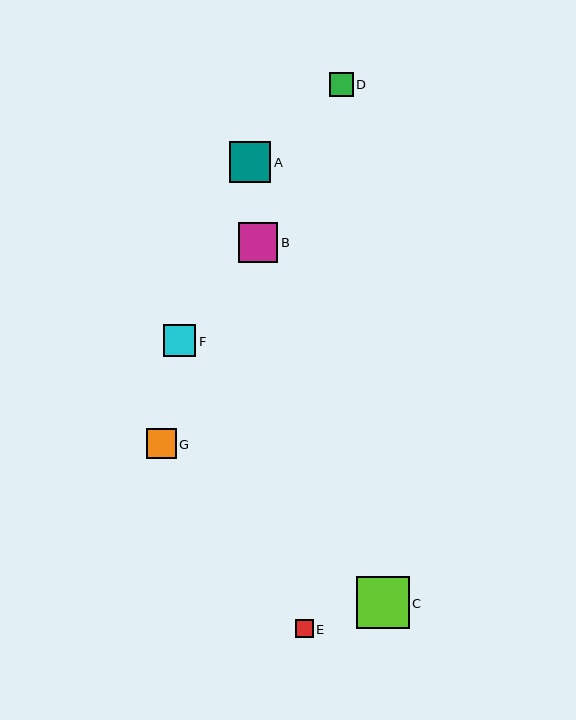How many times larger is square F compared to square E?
Square F is approximately 1.8 times the size of square E.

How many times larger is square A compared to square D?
Square A is approximately 1.7 times the size of square D.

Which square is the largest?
Square C is the largest with a size of approximately 52 pixels.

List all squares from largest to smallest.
From largest to smallest: C, A, B, F, G, D, E.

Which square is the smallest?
Square E is the smallest with a size of approximately 18 pixels.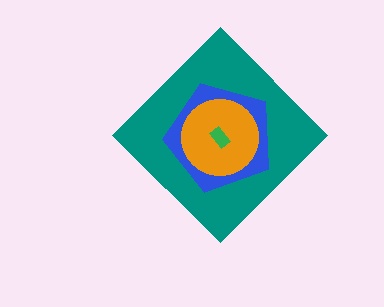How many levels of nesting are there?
4.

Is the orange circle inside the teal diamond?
Yes.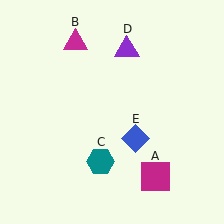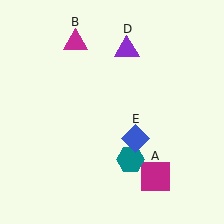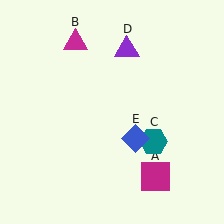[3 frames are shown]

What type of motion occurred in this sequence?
The teal hexagon (object C) rotated counterclockwise around the center of the scene.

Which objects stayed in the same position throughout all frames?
Magenta square (object A) and magenta triangle (object B) and purple triangle (object D) and blue diamond (object E) remained stationary.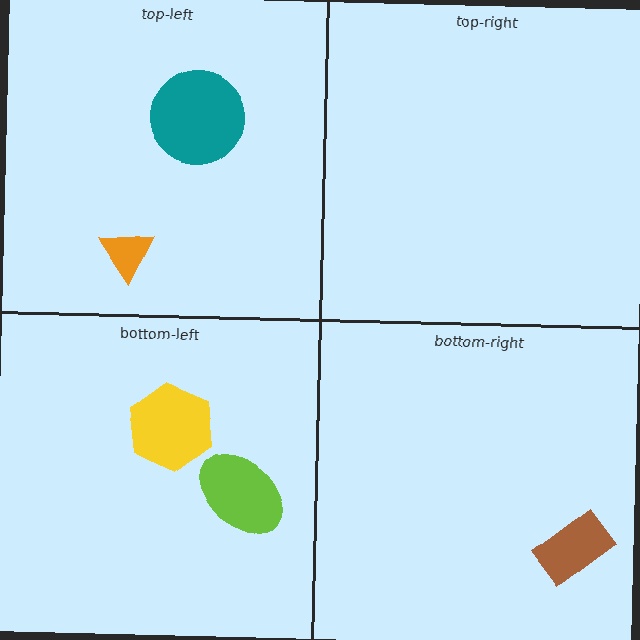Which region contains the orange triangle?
The top-left region.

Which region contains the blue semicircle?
The top-left region.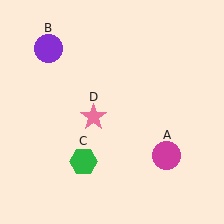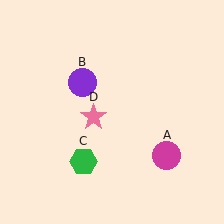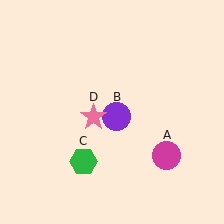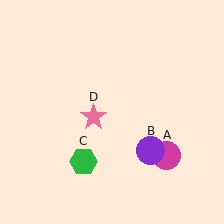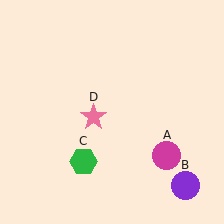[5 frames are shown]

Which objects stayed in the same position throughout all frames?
Magenta circle (object A) and green hexagon (object C) and pink star (object D) remained stationary.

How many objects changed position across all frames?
1 object changed position: purple circle (object B).